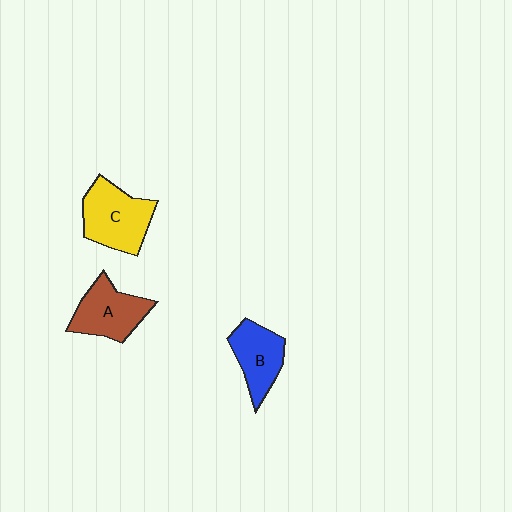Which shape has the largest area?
Shape C (yellow).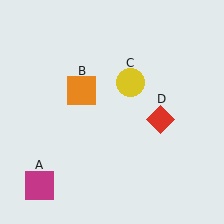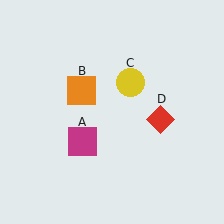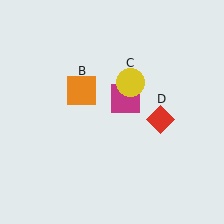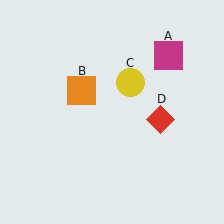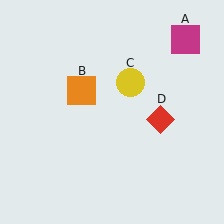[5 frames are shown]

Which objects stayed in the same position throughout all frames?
Orange square (object B) and yellow circle (object C) and red diamond (object D) remained stationary.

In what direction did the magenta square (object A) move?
The magenta square (object A) moved up and to the right.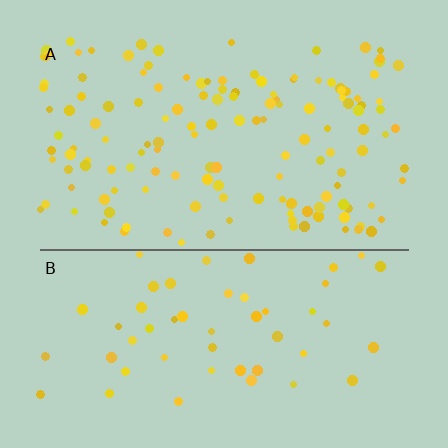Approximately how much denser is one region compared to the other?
Approximately 2.7× — region A over region B.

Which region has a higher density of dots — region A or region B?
A (the top).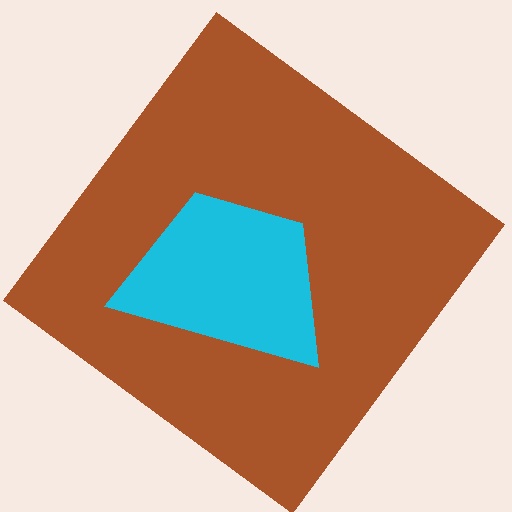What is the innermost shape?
The cyan trapezoid.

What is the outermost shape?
The brown diamond.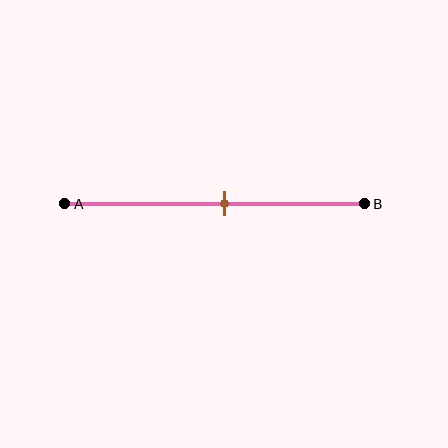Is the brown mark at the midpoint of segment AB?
No, the mark is at about 55% from A, not at the 50% midpoint.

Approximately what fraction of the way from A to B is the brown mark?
The brown mark is approximately 55% of the way from A to B.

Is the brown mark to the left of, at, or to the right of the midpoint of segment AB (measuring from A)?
The brown mark is to the right of the midpoint of segment AB.